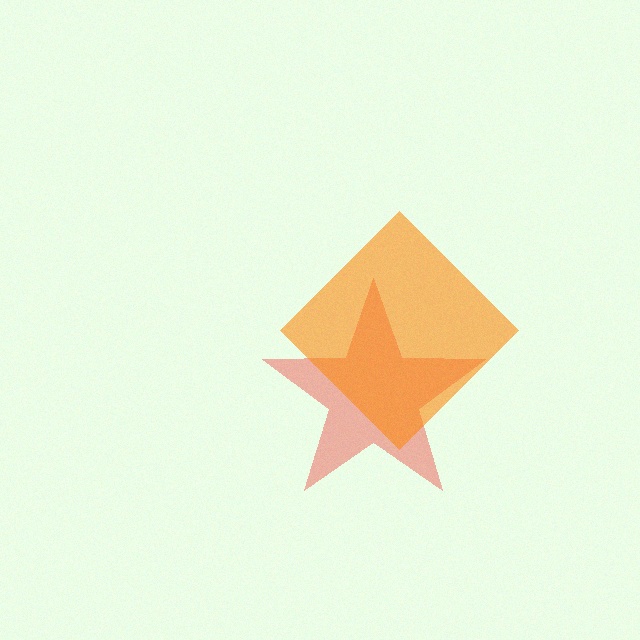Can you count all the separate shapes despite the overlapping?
Yes, there are 2 separate shapes.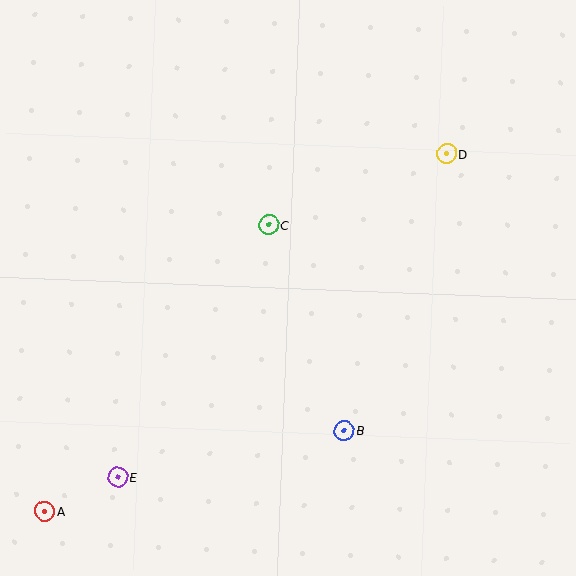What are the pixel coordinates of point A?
Point A is at (45, 511).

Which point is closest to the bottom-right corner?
Point B is closest to the bottom-right corner.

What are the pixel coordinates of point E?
Point E is at (118, 477).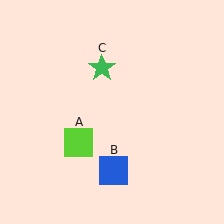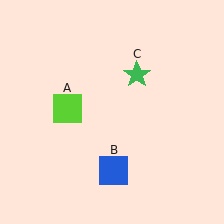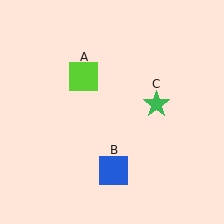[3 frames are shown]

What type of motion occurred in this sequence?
The lime square (object A), green star (object C) rotated clockwise around the center of the scene.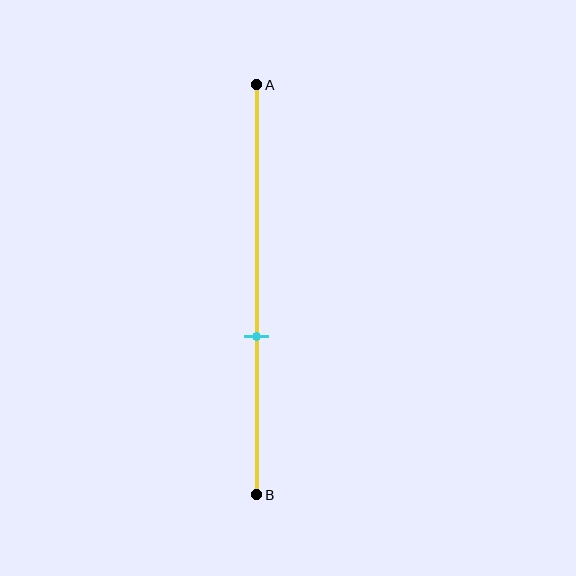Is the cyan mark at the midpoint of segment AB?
No, the mark is at about 60% from A, not at the 50% midpoint.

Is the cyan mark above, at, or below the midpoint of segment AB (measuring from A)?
The cyan mark is below the midpoint of segment AB.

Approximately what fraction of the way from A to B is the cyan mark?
The cyan mark is approximately 60% of the way from A to B.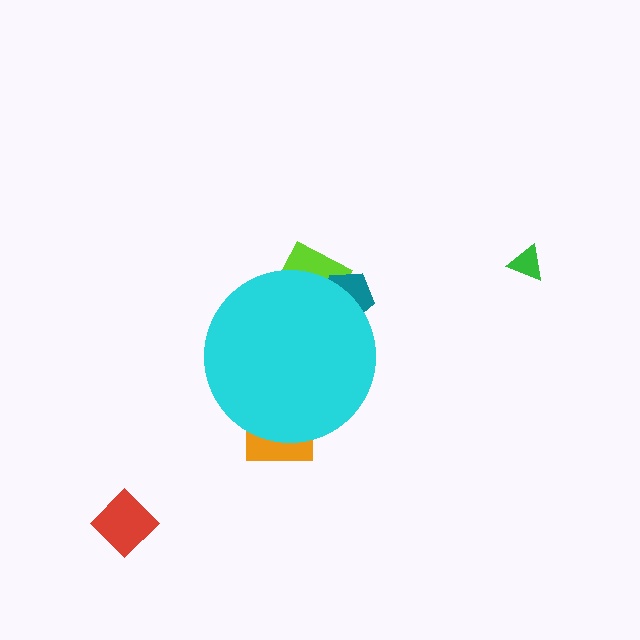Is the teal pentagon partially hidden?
Yes, the teal pentagon is partially hidden behind the cyan circle.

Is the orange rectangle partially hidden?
Yes, the orange rectangle is partially hidden behind the cyan circle.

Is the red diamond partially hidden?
No, the red diamond is fully visible.